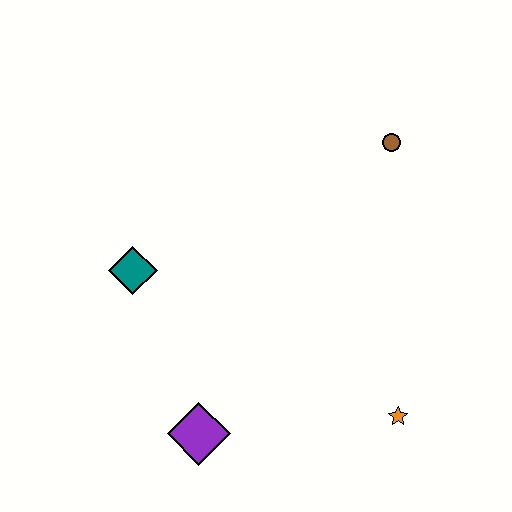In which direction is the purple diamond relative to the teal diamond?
The purple diamond is below the teal diamond.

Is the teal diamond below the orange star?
No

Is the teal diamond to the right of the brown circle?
No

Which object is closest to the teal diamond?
The purple diamond is closest to the teal diamond.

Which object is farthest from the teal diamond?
The orange star is farthest from the teal diamond.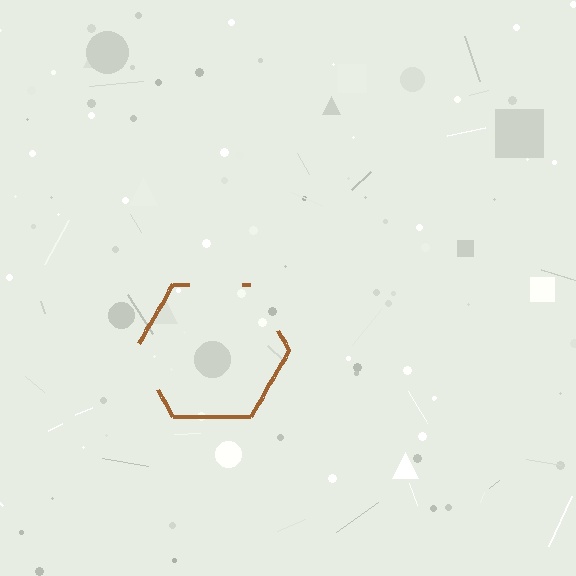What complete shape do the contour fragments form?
The contour fragments form a hexagon.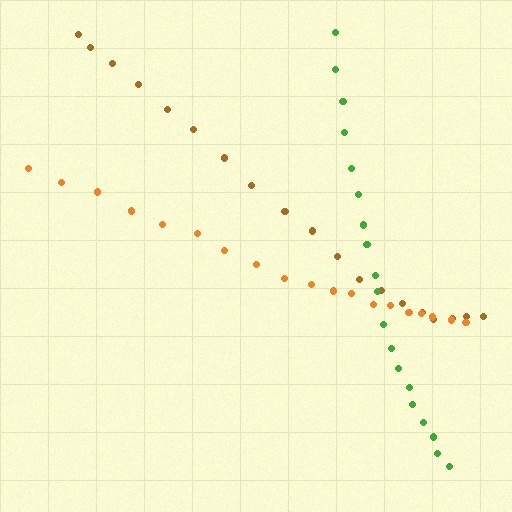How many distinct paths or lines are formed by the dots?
There are 3 distinct paths.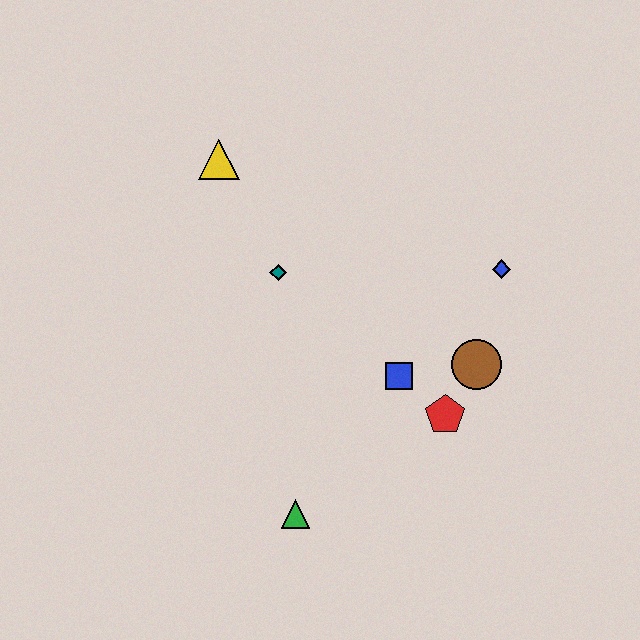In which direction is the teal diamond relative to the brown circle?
The teal diamond is to the left of the brown circle.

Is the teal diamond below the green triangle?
No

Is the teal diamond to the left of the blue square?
Yes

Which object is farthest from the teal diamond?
The green triangle is farthest from the teal diamond.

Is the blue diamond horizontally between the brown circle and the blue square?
No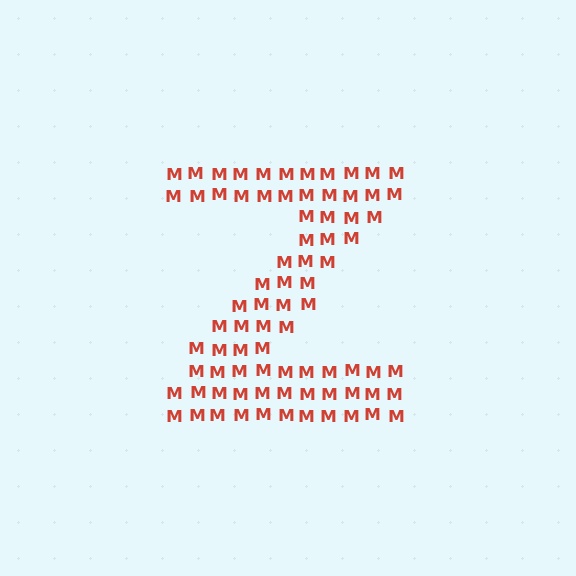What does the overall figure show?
The overall figure shows the letter Z.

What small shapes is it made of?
It is made of small letter M's.